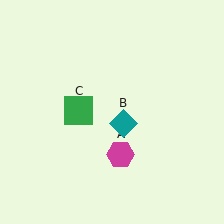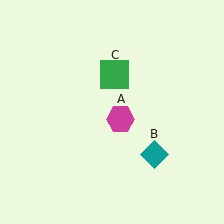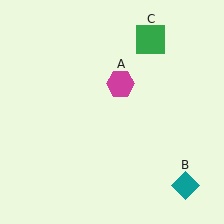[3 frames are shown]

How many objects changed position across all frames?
3 objects changed position: magenta hexagon (object A), teal diamond (object B), green square (object C).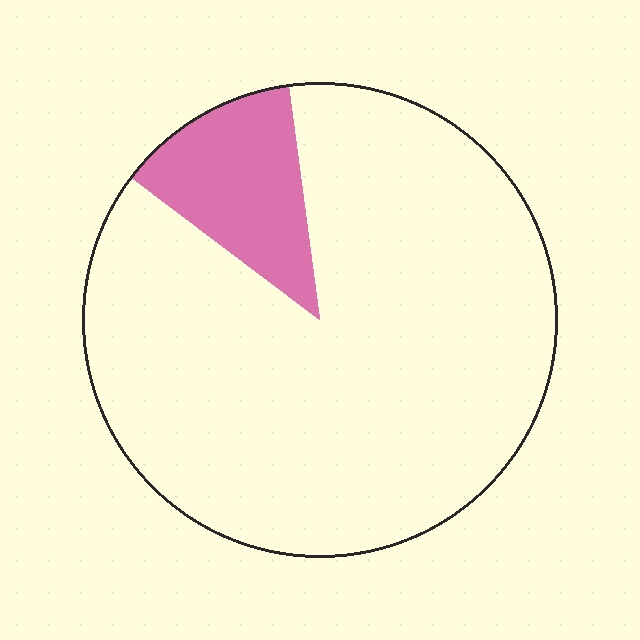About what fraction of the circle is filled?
About one eighth (1/8).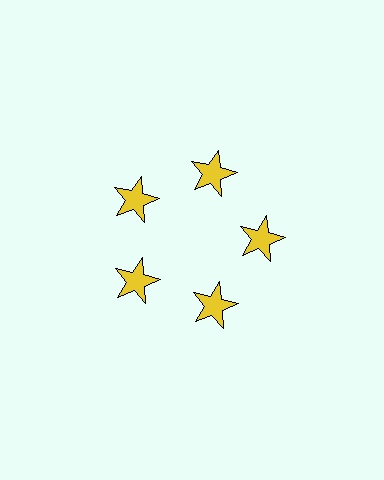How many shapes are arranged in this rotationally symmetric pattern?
There are 5 shapes, arranged in 5 groups of 1.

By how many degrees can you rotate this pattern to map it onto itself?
The pattern maps onto itself every 72 degrees of rotation.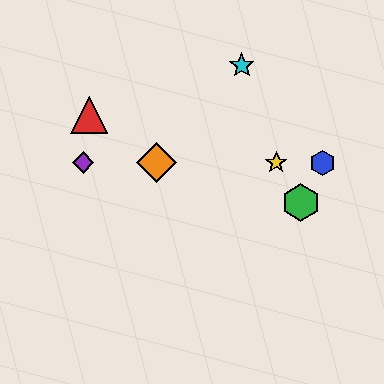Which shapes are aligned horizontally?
The blue hexagon, the yellow star, the purple diamond, the orange diamond are aligned horizontally.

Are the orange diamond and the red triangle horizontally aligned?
No, the orange diamond is at y≈163 and the red triangle is at y≈115.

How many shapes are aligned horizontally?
4 shapes (the blue hexagon, the yellow star, the purple diamond, the orange diamond) are aligned horizontally.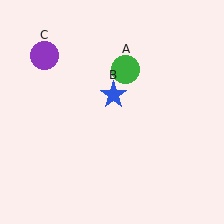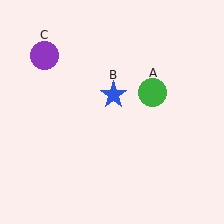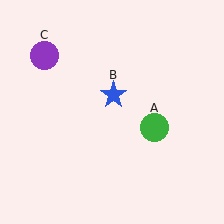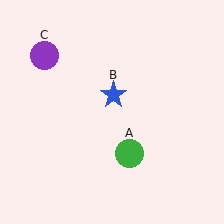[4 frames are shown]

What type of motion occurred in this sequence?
The green circle (object A) rotated clockwise around the center of the scene.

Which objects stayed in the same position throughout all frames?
Blue star (object B) and purple circle (object C) remained stationary.